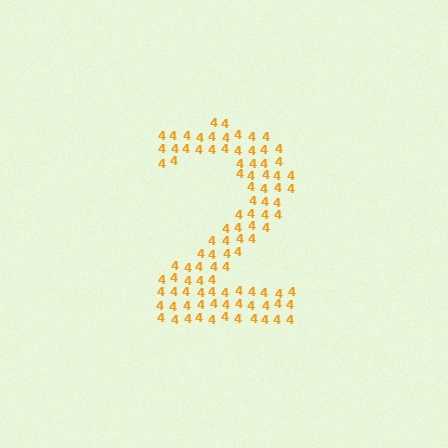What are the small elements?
The small elements are digit 4's.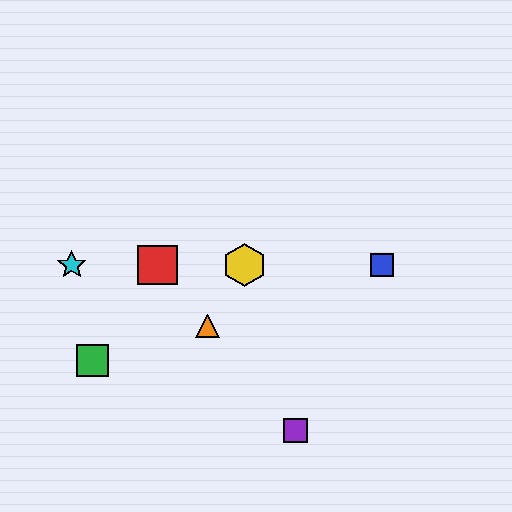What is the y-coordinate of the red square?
The red square is at y≈265.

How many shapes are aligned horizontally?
4 shapes (the red square, the blue square, the yellow hexagon, the cyan star) are aligned horizontally.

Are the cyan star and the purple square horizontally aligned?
No, the cyan star is at y≈265 and the purple square is at y≈430.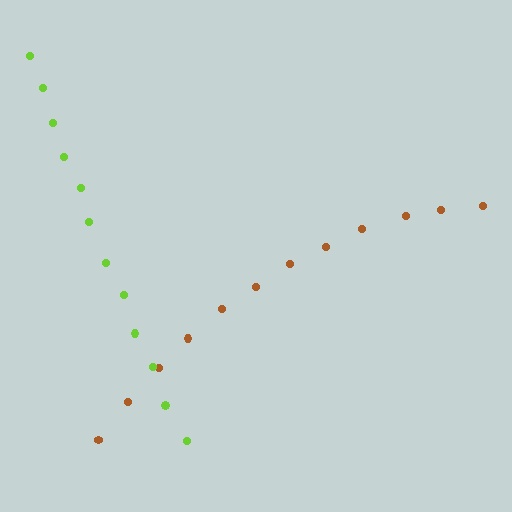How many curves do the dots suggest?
There are 2 distinct paths.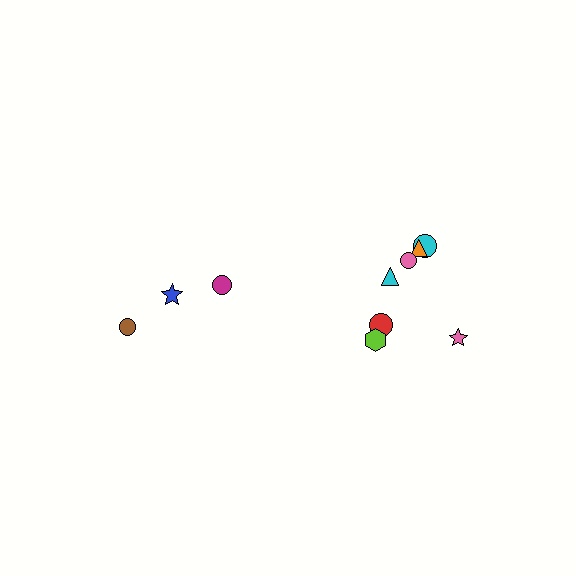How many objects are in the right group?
There are 7 objects.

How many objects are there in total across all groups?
There are 10 objects.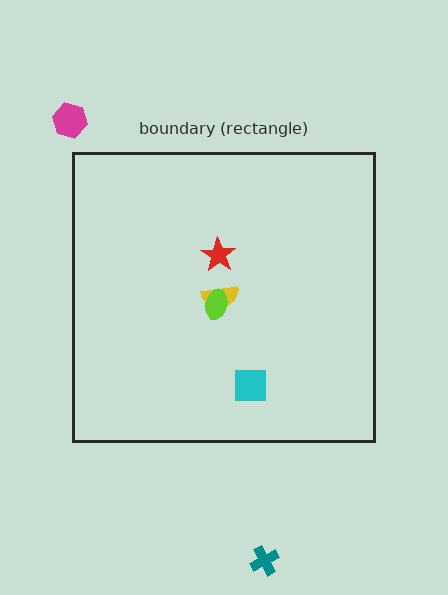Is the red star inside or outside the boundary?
Inside.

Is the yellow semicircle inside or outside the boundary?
Inside.